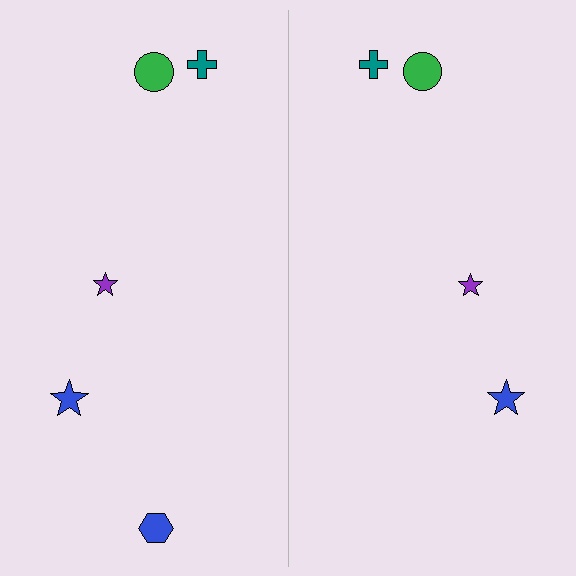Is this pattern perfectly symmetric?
No, the pattern is not perfectly symmetric. A blue hexagon is missing from the right side.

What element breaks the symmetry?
A blue hexagon is missing from the right side.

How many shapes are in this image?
There are 9 shapes in this image.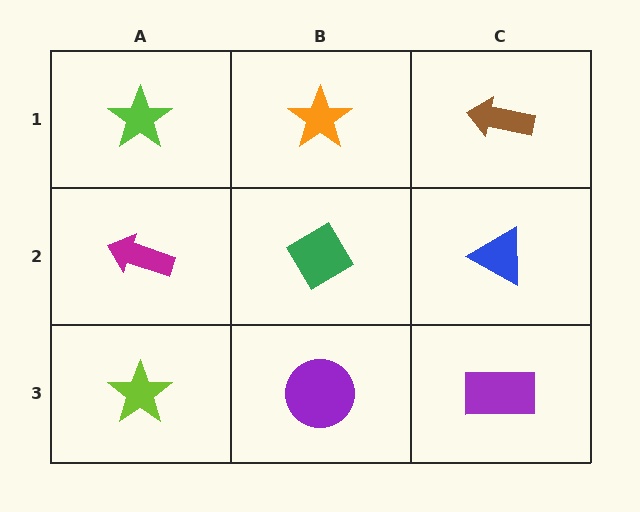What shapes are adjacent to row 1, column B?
A green diamond (row 2, column B), a lime star (row 1, column A), a brown arrow (row 1, column C).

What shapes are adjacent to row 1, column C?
A blue triangle (row 2, column C), an orange star (row 1, column B).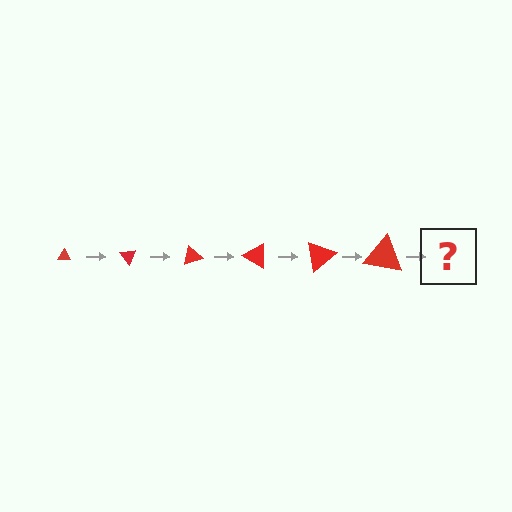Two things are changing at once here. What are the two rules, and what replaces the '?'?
The two rules are that the triangle grows larger each step and it rotates 50 degrees each step. The '?' should be a triangle, larger than the previous one and rotated 300 degrees from the start.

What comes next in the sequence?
The next element should be a triangle, larger than the previous one and rotated 300 degrees from the start.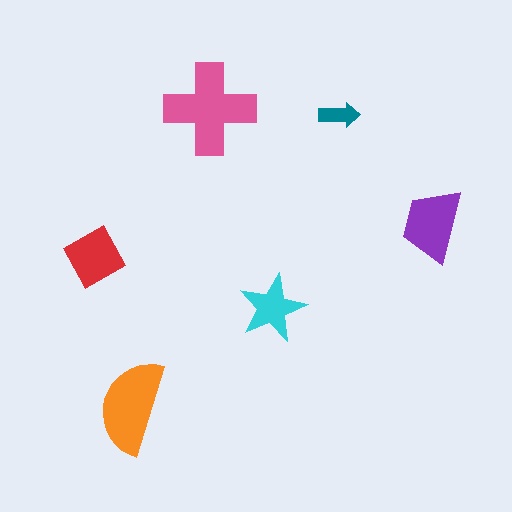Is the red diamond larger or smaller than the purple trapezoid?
Smaller.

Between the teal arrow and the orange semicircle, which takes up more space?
The orange semicircle.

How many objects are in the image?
There are 6 objects in the image.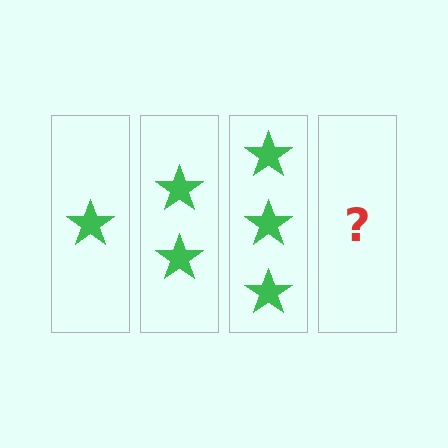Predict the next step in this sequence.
The next step is 4 stars.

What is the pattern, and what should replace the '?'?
The pattern is that each step adds one more star. The '?' should be 4 stars.